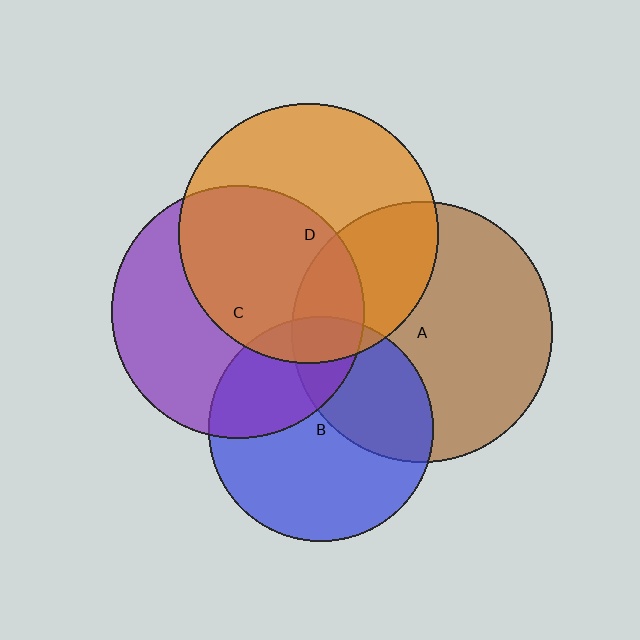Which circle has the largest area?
Circle A (brown).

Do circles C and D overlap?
Yes.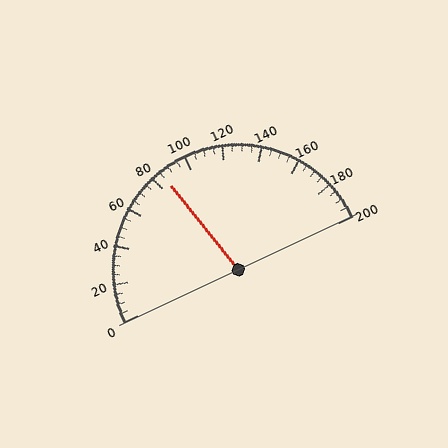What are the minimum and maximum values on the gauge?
The gauge ranges from 0 to 200.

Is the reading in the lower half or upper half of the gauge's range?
The reading is in the lower half of the range (0 to 200).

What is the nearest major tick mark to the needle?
The nearest major tick mark is 80.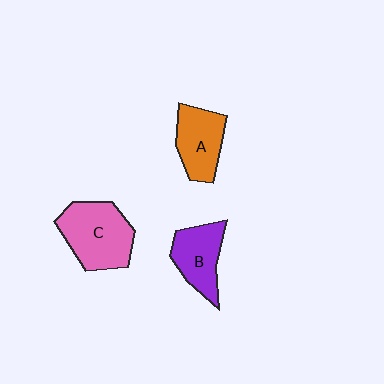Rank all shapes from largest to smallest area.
From largest to smallest: C (pink), A (orange), B (purple).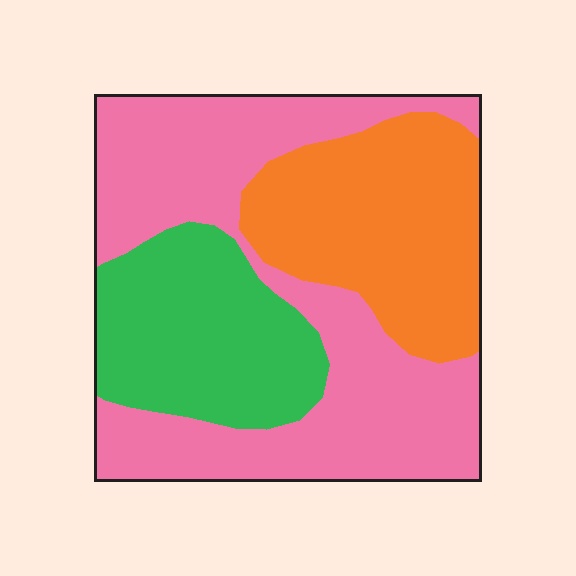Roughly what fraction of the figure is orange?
Orange takes up between a sixth and a third of the figure.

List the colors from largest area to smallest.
From largest to smallest: pink, orange, green.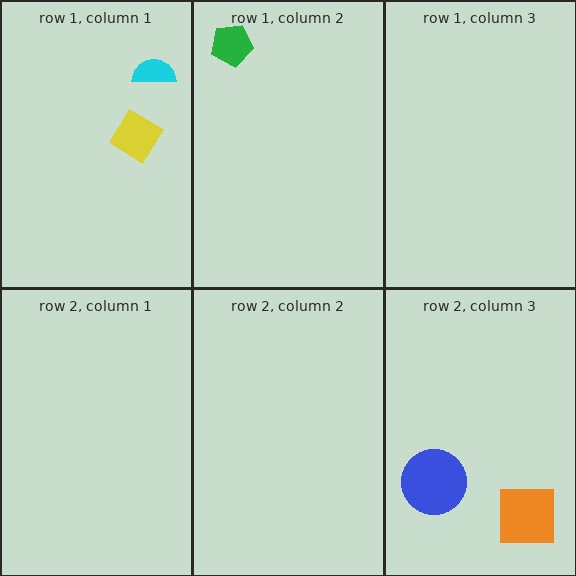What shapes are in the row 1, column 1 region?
The cyan semicircle, the yellow diamond.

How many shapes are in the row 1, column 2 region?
1.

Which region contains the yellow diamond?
The row 1, column 1 region.